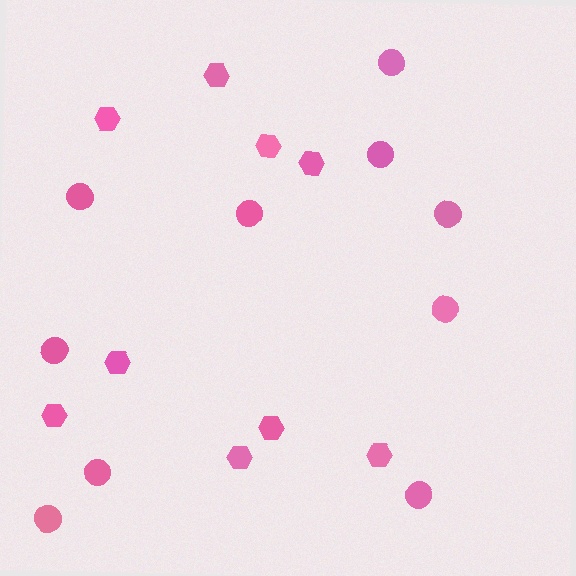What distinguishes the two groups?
There are 2 groups: one group of hexagons (9) and one group of circles (10).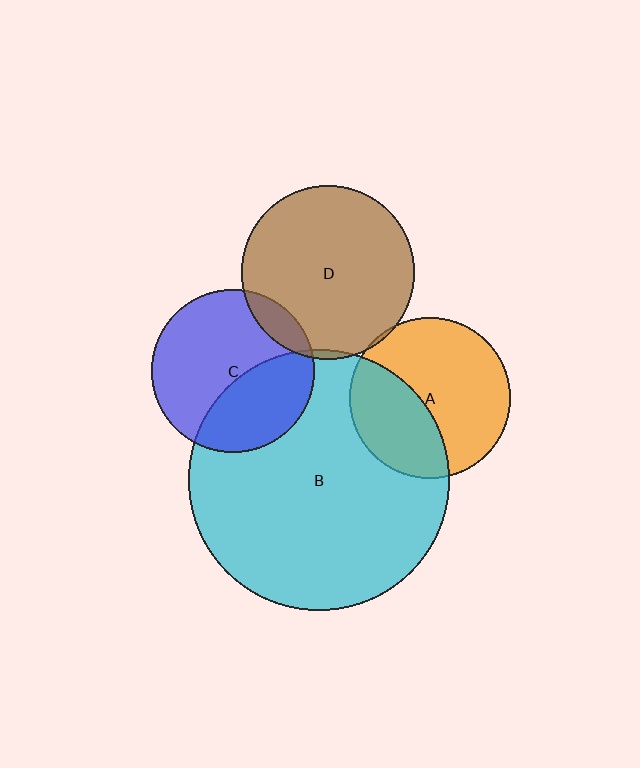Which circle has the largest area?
Circle B (cyan).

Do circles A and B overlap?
Yes.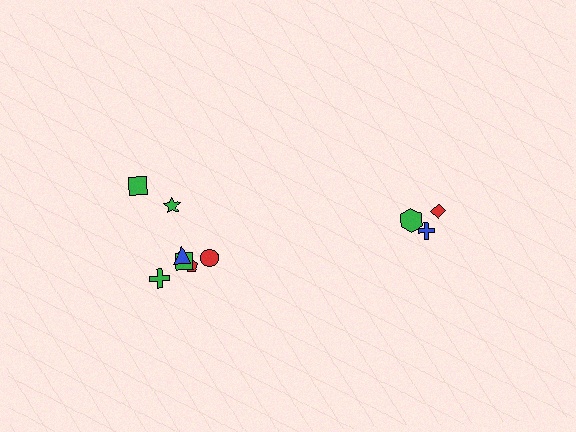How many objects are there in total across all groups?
There are 10 objects.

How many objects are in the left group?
There are 7 objects.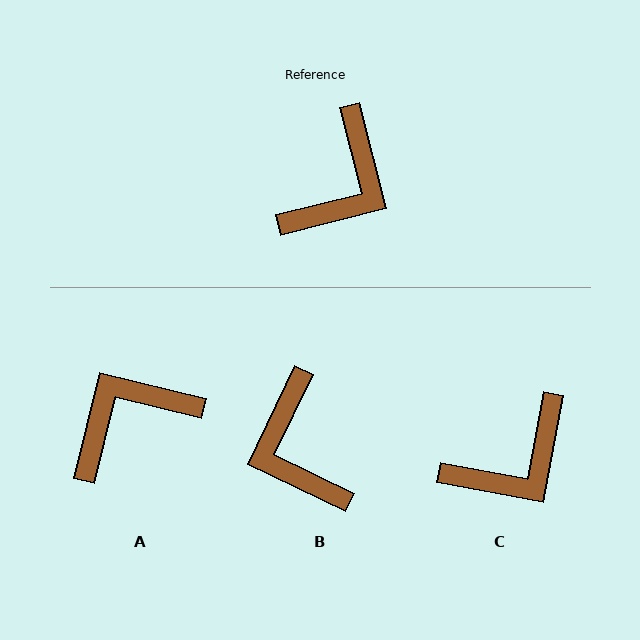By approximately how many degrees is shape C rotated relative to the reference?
Approximately 25 degrees clockwise.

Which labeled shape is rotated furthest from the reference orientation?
A, about 152 degrees away.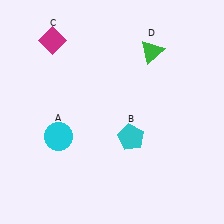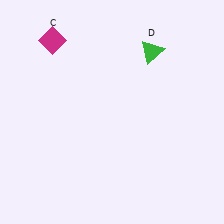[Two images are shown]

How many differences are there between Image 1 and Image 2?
There are 2 differences between the two images.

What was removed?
The cyan pentagon (B), the cyan circle (A) were removed in Image 2.